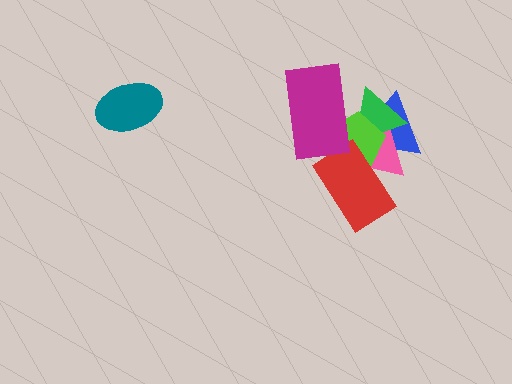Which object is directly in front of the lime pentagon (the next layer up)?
The red rectangle is directly in front of the lime pentagon.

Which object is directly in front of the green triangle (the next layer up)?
The lime pentagon is directly in front of the green triangle.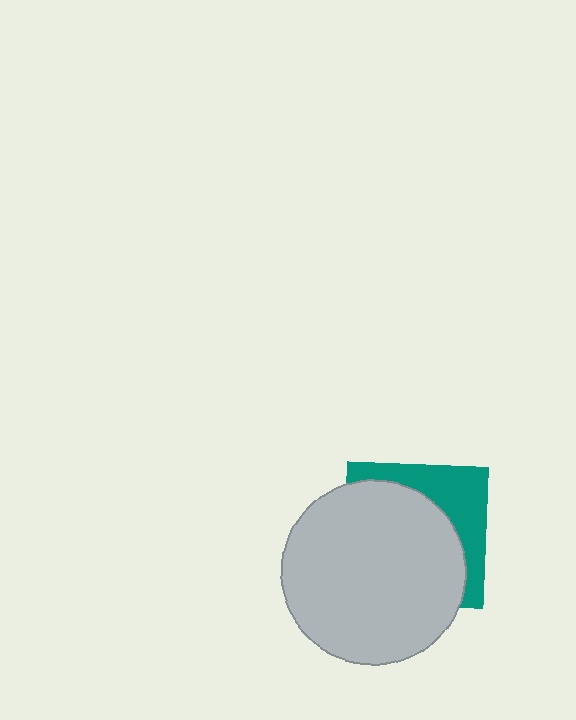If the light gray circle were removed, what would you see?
You would see the complete teal square.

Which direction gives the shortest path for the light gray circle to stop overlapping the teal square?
Moving toward the lower-left gives the shortest separation.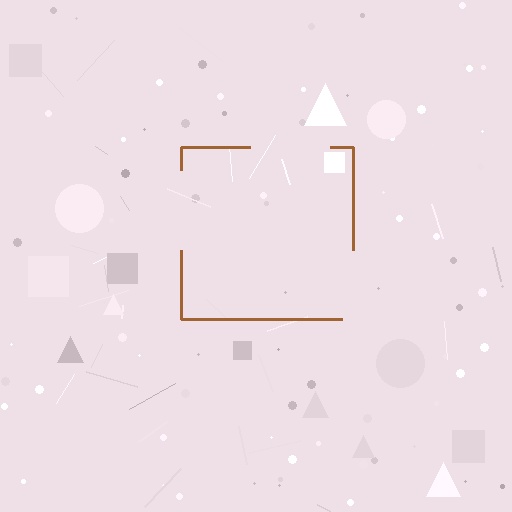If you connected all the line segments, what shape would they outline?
They would outline a square.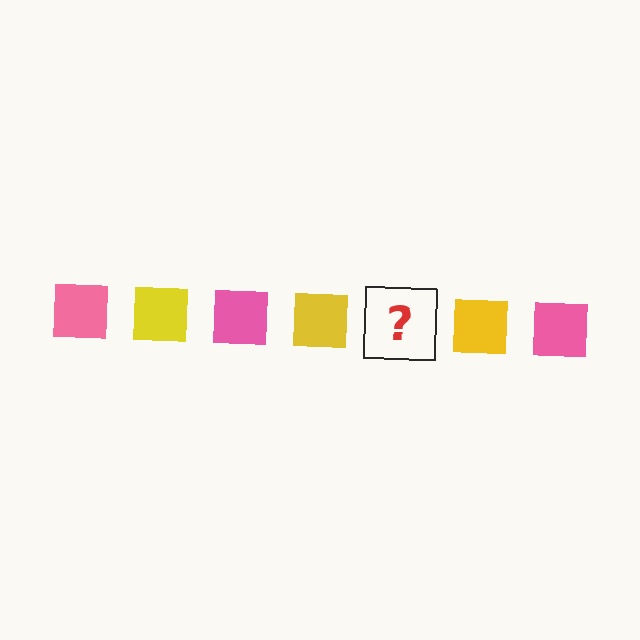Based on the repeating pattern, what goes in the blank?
The blank should be a pink square.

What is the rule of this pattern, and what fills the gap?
The rule is that the pattern cycles through pink, yellow squares. The gap should be filled with a pink square.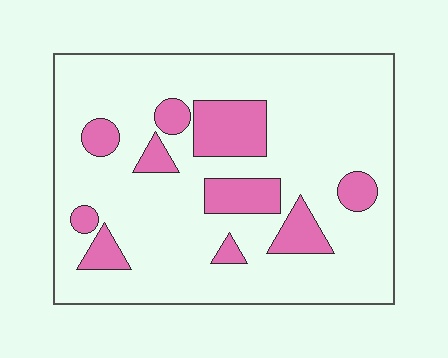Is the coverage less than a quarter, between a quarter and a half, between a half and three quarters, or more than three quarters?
Less than a quarter.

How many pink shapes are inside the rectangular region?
10.